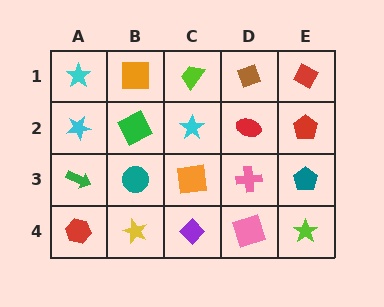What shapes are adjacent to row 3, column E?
A red pentagon (row 2, column E), a lime star (row 4, column E), a pink cross (row 3, column D).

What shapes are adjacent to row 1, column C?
A cyan star (row 2, column C), an orange square (row 1, column B), a brown diamond (row 1, column D).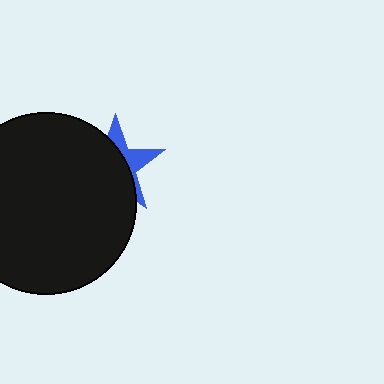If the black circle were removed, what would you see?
You would see the complete blue star.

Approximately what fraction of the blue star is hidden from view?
Roughly 66% of the blue star is hidden behind the black circle.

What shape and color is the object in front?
The object in front is a black circle.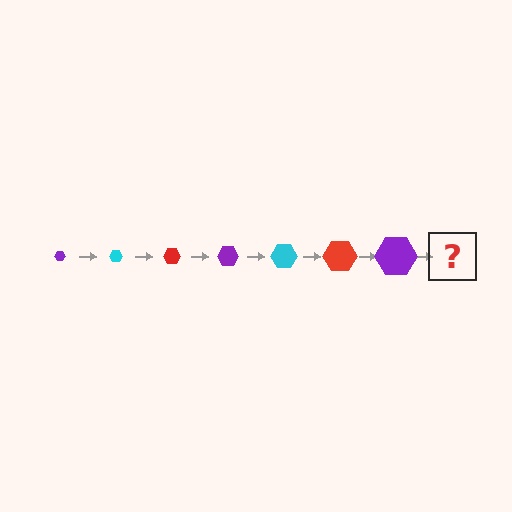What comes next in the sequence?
The next element should be a cyan hexagon, larger than the previous one.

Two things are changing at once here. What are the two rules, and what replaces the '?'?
The two rules are that the hexagon grows larger each step and the color cycles through purple, cyan, and red. The '?' should be a cyan hexagon, larger than the previous one.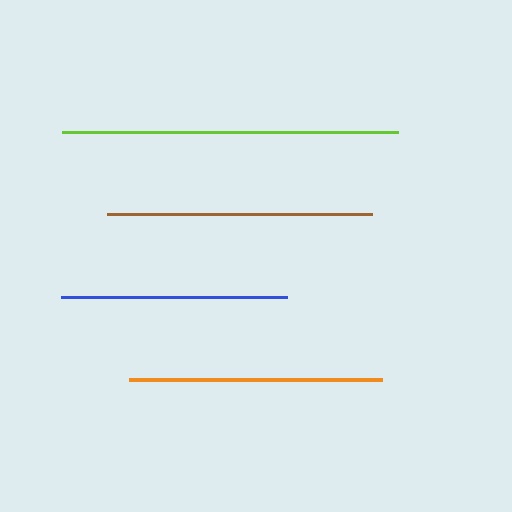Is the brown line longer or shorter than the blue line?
The brown line is longer than the blue line.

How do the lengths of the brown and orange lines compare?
The brown and orange lines are approximately the same length.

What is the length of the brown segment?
The brown segment is approximately 265 pixels long.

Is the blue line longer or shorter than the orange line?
The orange line is longer than the blue line.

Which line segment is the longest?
The lime line is the longest at approximately 337 pixels.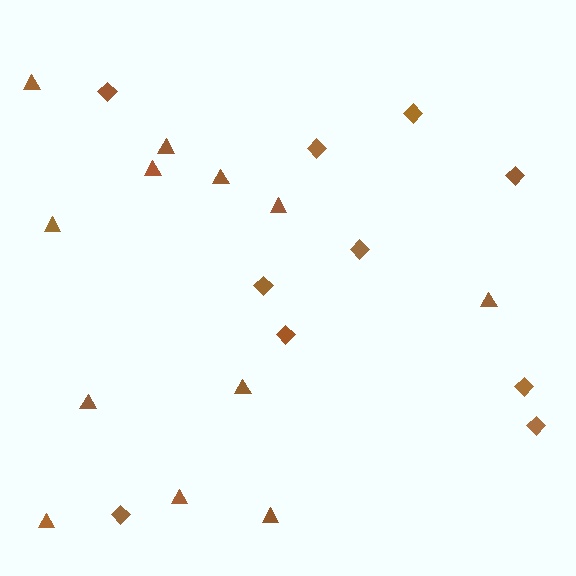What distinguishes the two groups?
There are 2 groups: one group of triangles (12) and one group of diamonds (10).